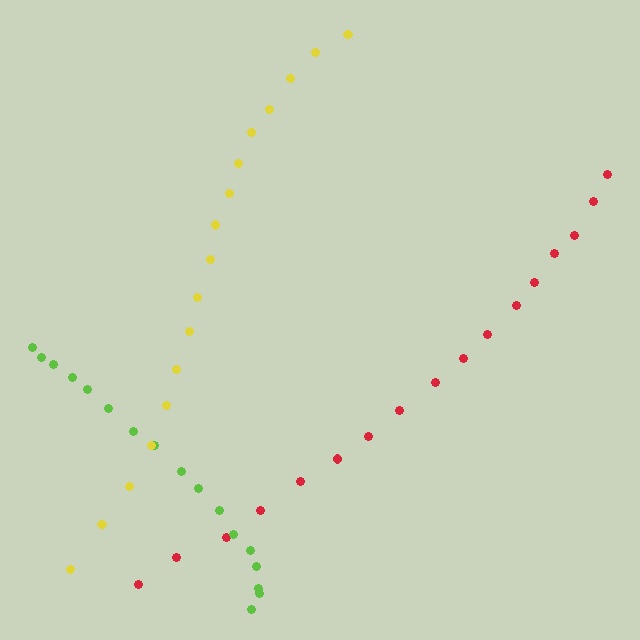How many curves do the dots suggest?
There are 3 distinct paths.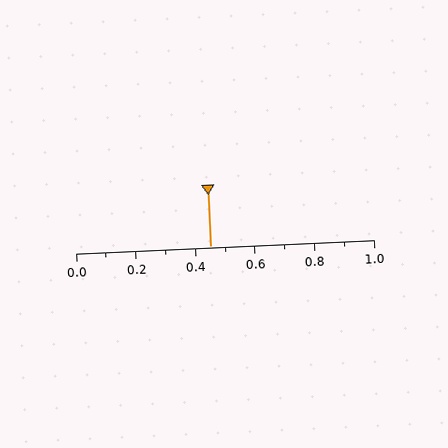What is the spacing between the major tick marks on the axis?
The major ticks are spaced 0.2 apart.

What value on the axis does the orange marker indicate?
The marker indicates approximately 0.45.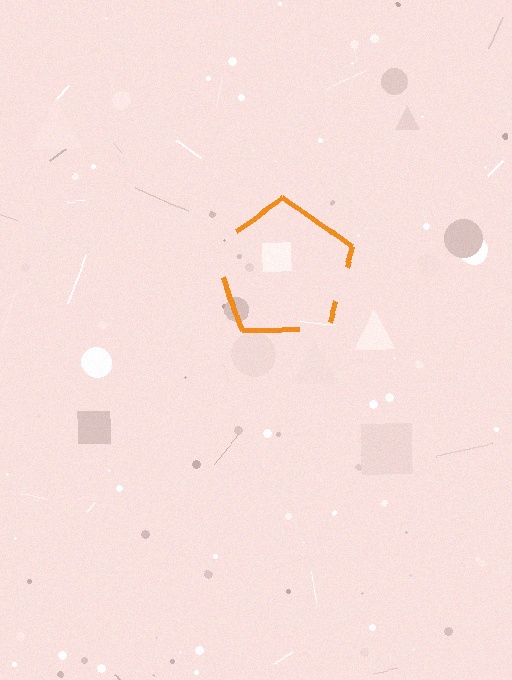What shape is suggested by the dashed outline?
The dashed outline suggests a pentagon.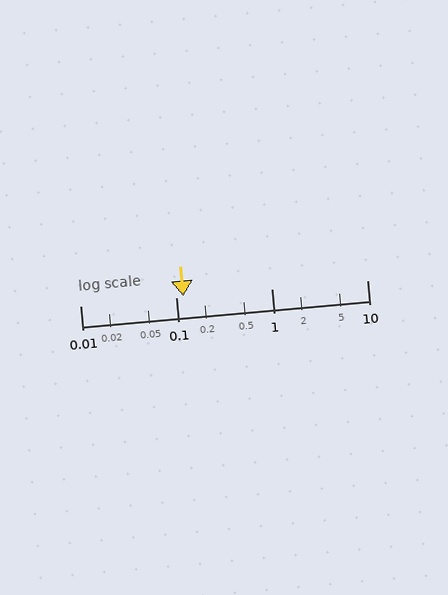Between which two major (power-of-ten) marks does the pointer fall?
The pointer is between 0.1 and 1.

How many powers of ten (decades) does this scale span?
The scale spans 3 decades, from 0.01 to 10.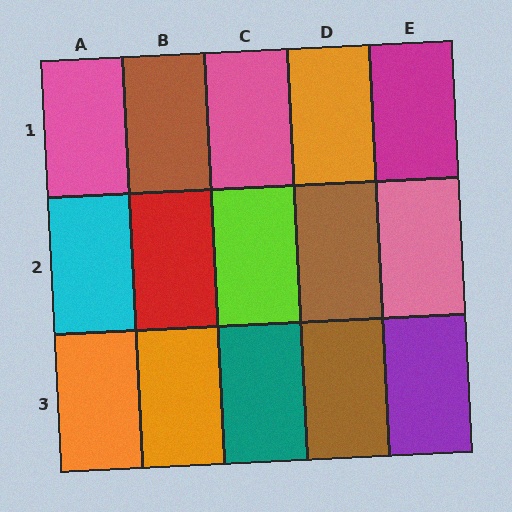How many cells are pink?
3 cells are pink.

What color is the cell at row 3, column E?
Purple.